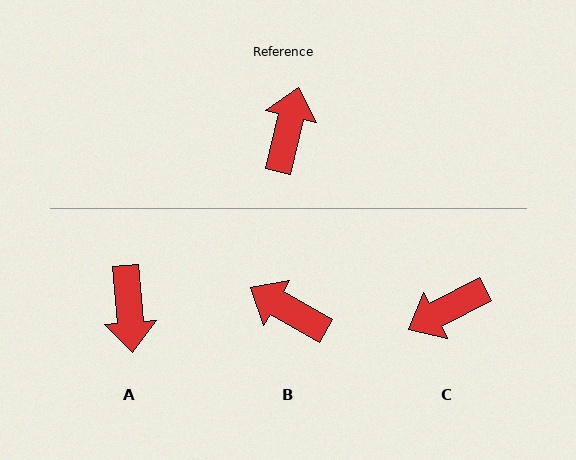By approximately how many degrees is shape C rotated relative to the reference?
Approximately 131 degrees counter-clockwise.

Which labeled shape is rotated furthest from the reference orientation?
A, about 162 degrees away.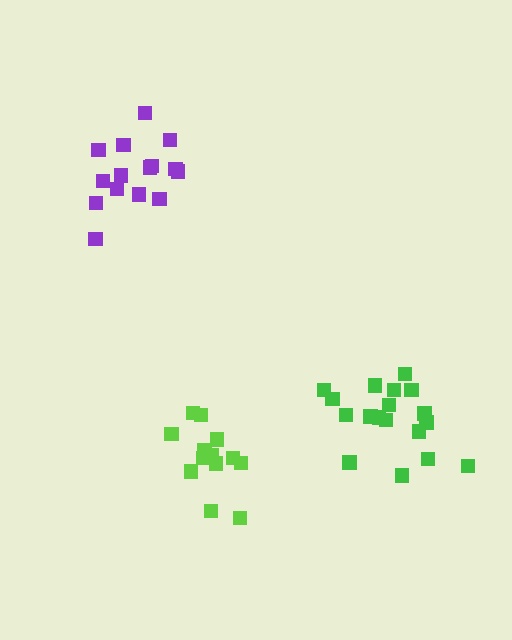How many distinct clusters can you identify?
There are 3 distinct clusters.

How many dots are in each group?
Group 1: 14 dots, Group 2: 18 dots, Group 3: 15 dots (47 total).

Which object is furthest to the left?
The purple cluster is leftmost.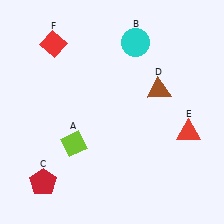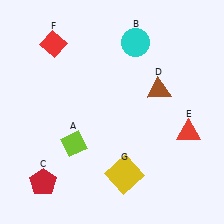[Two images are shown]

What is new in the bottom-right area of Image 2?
A yellow square (G) was added in the bottom-right area of Image 2.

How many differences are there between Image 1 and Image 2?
There is 1 difference between the two images.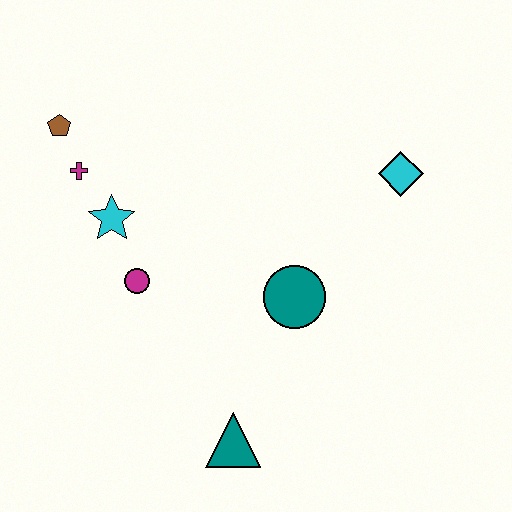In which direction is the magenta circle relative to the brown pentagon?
The magenta circle is below the brown pentagon.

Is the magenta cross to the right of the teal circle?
No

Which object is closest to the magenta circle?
The cyan star is closest to the magenta circle.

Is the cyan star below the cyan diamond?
Yes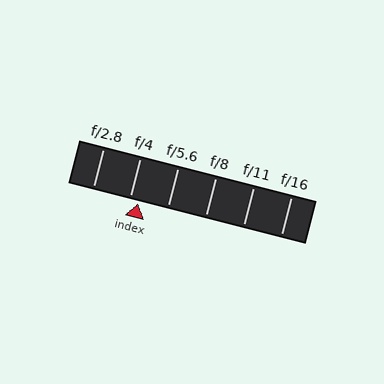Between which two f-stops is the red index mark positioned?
The index mark is between f/4 and f/5.6.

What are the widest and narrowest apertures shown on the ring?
The widest aperture shown is f/2.8 and the narrowest is f/16.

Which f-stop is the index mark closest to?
The index mark is closest to f/4.